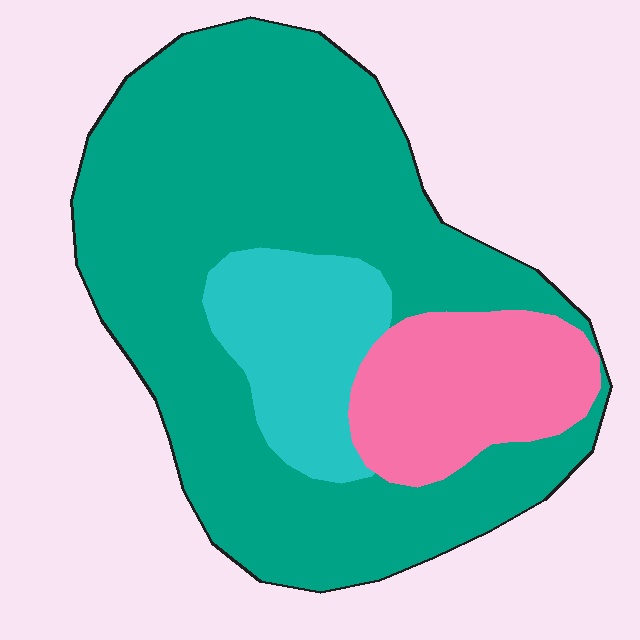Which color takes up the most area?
Teal, at roughly 70%.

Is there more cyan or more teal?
Teal.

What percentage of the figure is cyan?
Cyan covers about 15% of the figure.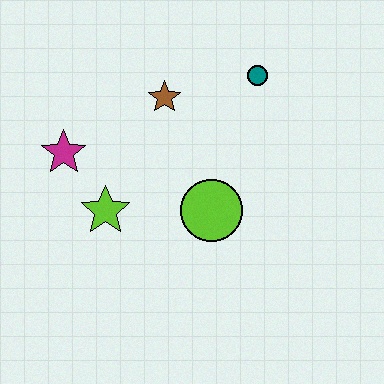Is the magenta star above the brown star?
No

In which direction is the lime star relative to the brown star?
The lime star is below the brown star.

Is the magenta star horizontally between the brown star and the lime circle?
No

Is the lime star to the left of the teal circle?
Yes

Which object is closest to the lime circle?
The lime star is closest to the lime circle.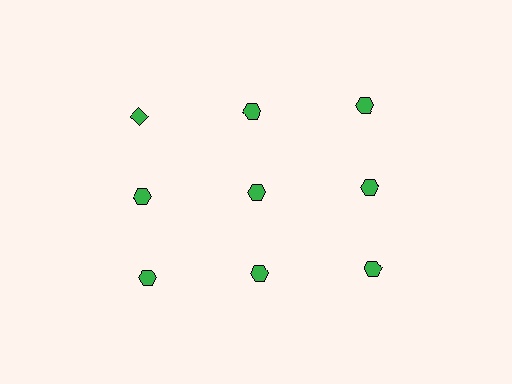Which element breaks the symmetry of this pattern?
The green diamond in the top row, leftmost column breaks the symmetry. All other shapes are green hexagons.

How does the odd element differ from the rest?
It has a different shape: diamond instead of hexagon.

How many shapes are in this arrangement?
There are 9 shapes arranged in a grid pattern.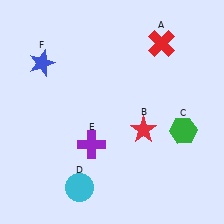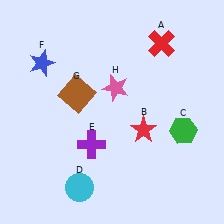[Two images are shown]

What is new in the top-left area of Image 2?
A brown square (G) was added in the top-left area of Image 2.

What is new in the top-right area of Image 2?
A pink star (H) was added in the top-right area of Image 2.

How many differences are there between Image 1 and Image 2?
There are 2 differences between the two images.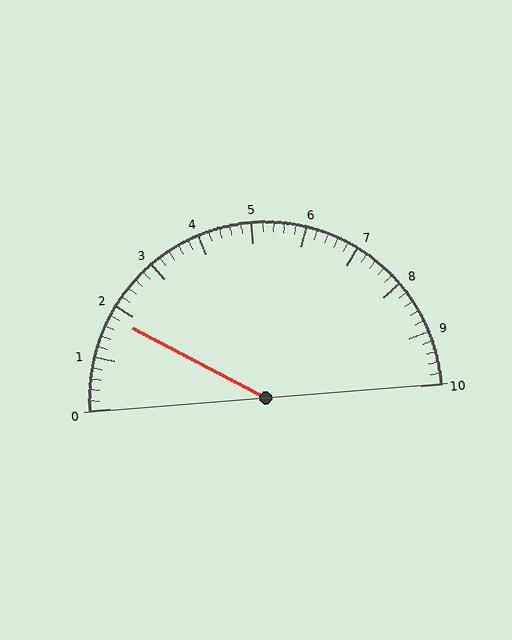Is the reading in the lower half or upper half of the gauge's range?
The reading is in the lower half of the range (0 to 10).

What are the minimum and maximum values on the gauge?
The gauge ranges from 0 to 10.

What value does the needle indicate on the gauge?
The needle indicates approximately 1.8.